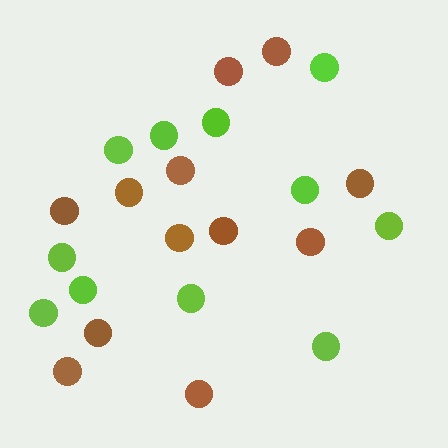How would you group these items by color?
There are 2 groups: one group of brown circles (12) and one group of lime circles (11).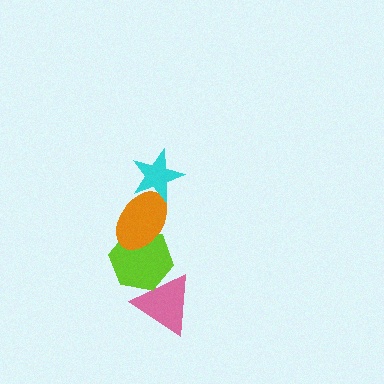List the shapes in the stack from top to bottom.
From top to bottom: the cyan star, the orange ellipse, the lime hexagon, the pink triangle.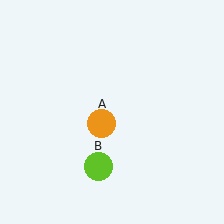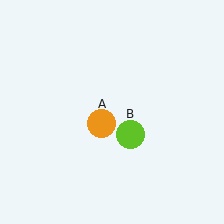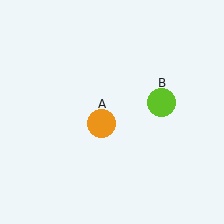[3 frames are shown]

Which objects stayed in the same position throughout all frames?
Orange circle (object A) remained stationary.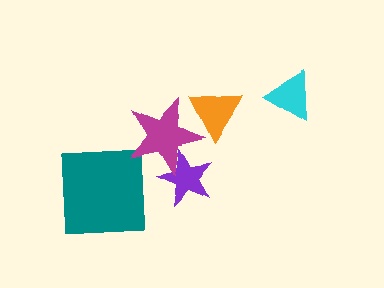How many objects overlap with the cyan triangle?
0 objects overlap with the cyan triangle.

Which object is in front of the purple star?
The magenta star is in front of the purple star.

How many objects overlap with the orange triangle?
1 object overlaps with the orange triangle.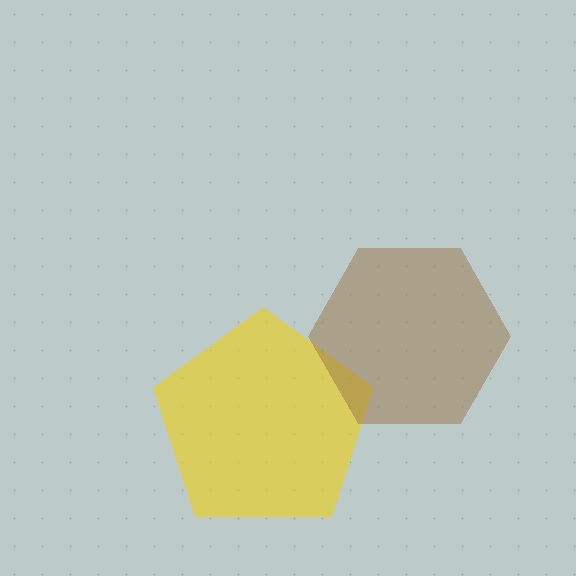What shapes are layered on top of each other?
The layered shapes are: a yellow pentagon, a brown hexagon.